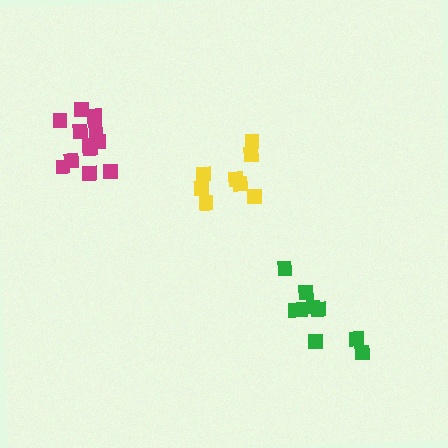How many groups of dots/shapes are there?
There are 3 groups.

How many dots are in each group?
Group 1: 8 dots, Group 2: 12 dots, Group 3: 9 dots (29 total).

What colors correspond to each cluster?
The clusters are colored: yellow, magenta, green.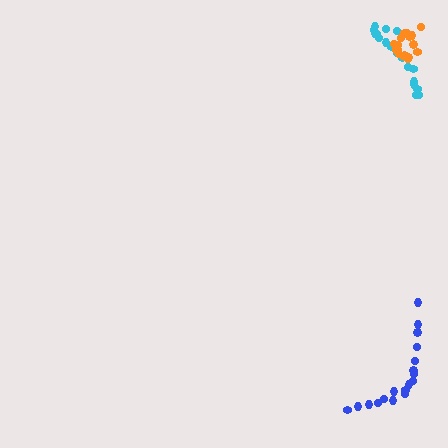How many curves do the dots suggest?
There are 3 distinct paths.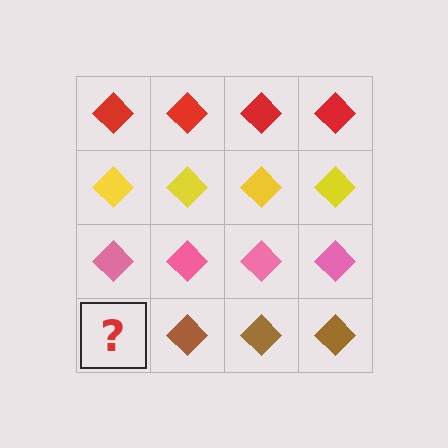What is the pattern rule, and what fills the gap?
The rule is that each row has a consistent color. The gap should be filled with a brown diamond.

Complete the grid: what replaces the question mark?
The question mark should be replaced with a brown diamond.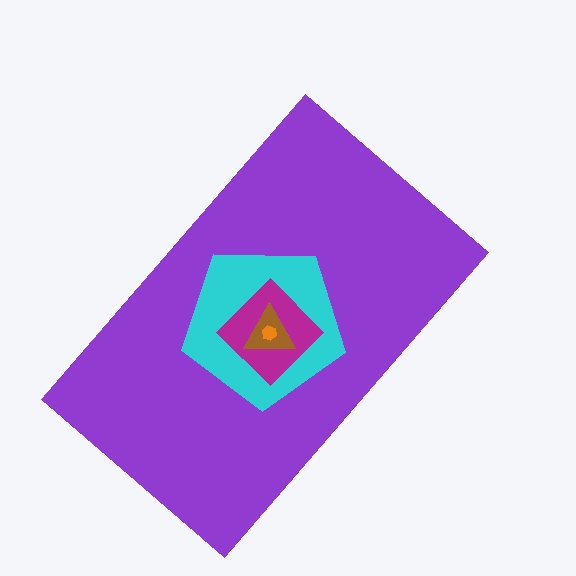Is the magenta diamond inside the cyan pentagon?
Yes.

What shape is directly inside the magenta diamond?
The brown triangle.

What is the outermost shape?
The purple rectangle.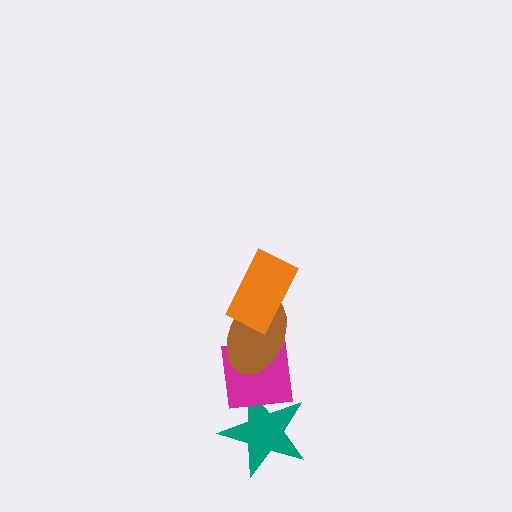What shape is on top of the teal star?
The magenta square is on top of the teal star.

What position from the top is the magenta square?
The magenta square is 3rd from the top.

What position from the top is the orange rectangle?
The orange rectangle is 1st from the top.